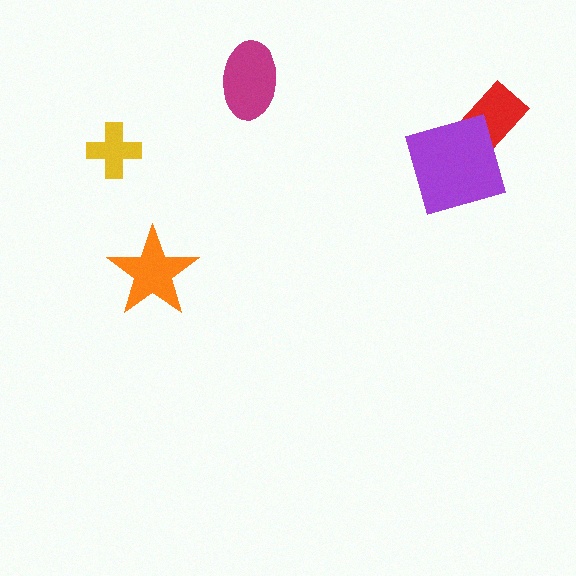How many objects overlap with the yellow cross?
0 objects overlap with the yellow cross.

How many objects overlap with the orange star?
0 objects overlap with the orange star.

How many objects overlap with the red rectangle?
1 object overlaps with the red rectangle.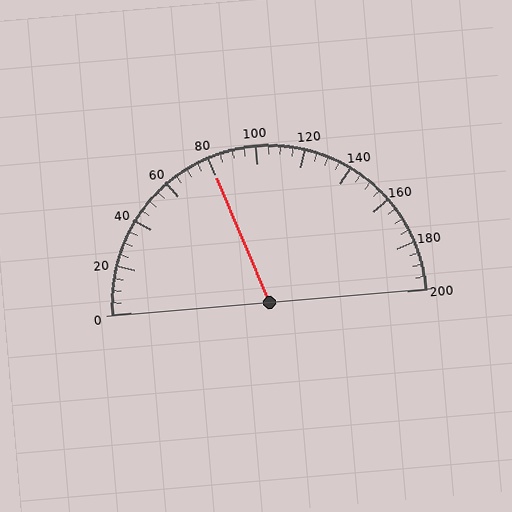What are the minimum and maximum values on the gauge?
The gauge ranges from 0 to 200.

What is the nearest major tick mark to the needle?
The nearest major tick mark is 80.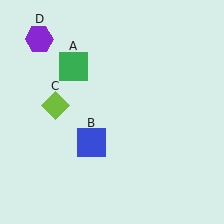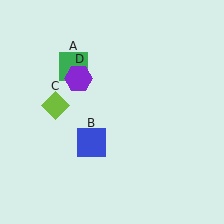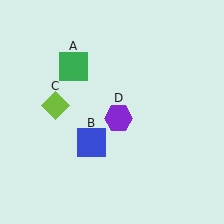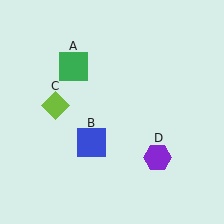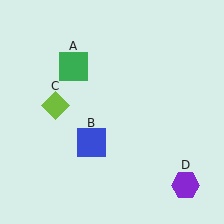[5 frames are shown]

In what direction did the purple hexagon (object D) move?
The purple hexagon (object D) moved down and to the right.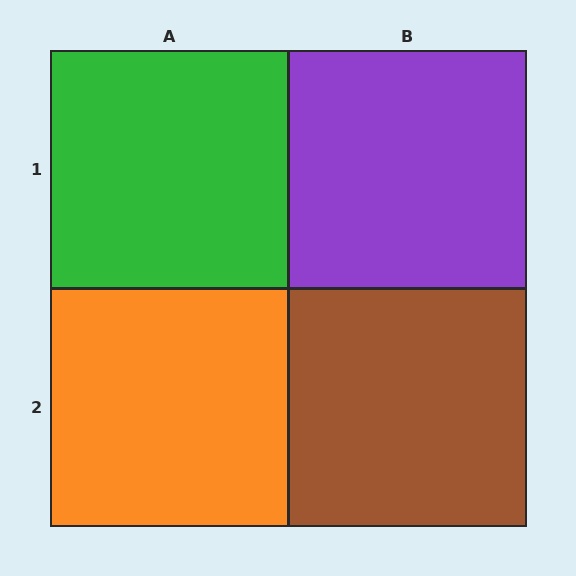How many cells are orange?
1 cell is orange.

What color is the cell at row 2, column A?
Orange.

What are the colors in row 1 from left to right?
Green, purple.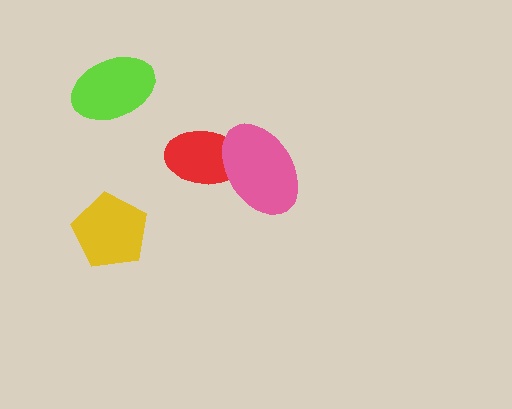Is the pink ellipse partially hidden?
No, no other shape covers it.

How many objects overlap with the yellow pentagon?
0 objects overlap with the yellow pentagon.